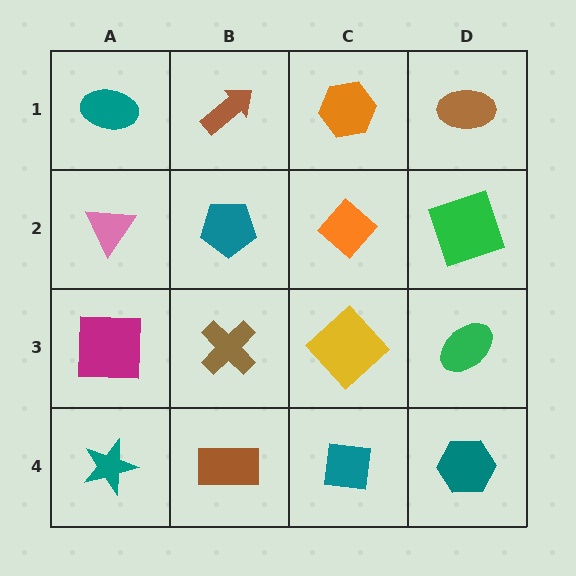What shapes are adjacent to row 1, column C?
An orange diamond (row 2, column C), a brown arrow (row 1, column B), a brown ellipse (row 1, column D).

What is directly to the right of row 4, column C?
A teal hexagon.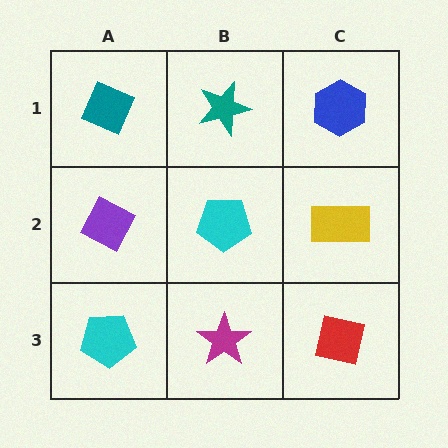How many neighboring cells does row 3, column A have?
2.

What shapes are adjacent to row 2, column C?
A blue hexagon (row 1, column C), a red square (row 3, column C), a cyan pentagon (row 2, column B).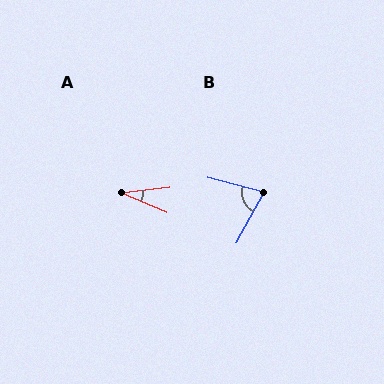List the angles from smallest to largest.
A (30°), B (76°).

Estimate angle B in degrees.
Approximately 76 degrees.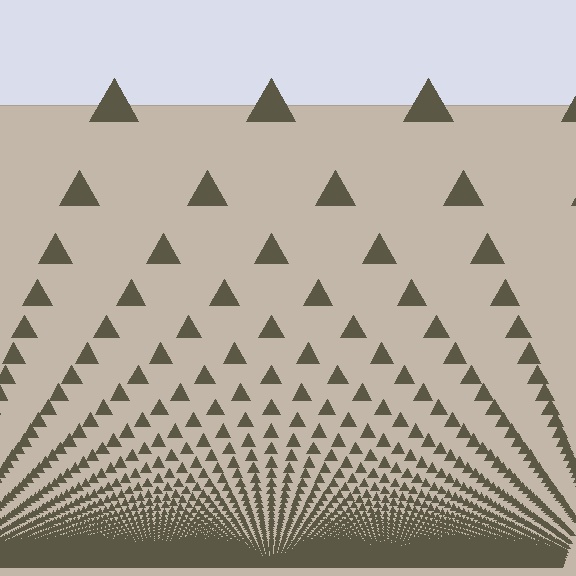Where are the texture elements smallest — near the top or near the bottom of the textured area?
Near the bottom.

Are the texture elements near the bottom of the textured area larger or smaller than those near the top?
Smaller. The gradient is inverted — elements near the bottom are smaller and denser.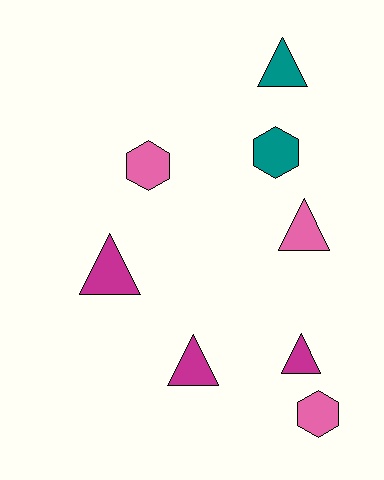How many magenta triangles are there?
There are 3 magenta triangles.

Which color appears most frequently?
Magenta, with 3 objects.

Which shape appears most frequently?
Triangle, with 5 objects.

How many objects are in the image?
There are 8 objects.